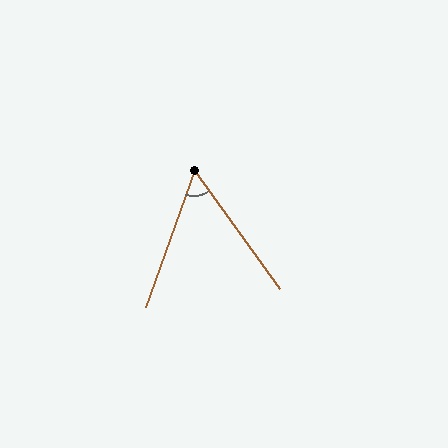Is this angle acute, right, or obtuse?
It is acute.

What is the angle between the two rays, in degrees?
Approximately 56 degrees.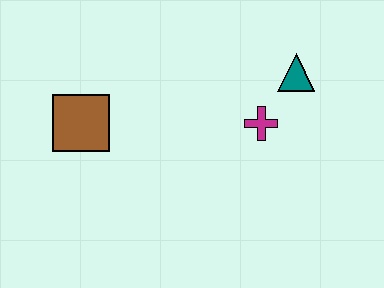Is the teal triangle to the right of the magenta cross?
Yes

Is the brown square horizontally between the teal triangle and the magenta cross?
No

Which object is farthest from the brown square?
The teal triangle is farthest from the brown square.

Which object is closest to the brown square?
The magenta cross is closest to the brown square.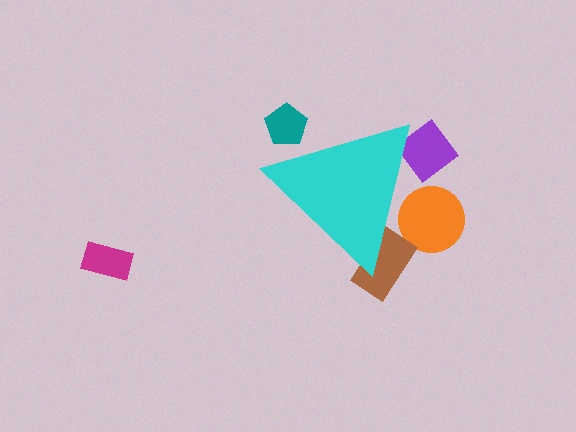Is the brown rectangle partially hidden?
Yes, the brown rectangle is partially hidden behind the cyan triangle.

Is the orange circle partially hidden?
Yes, the orange circle is partially hidden behind the cyan triangle.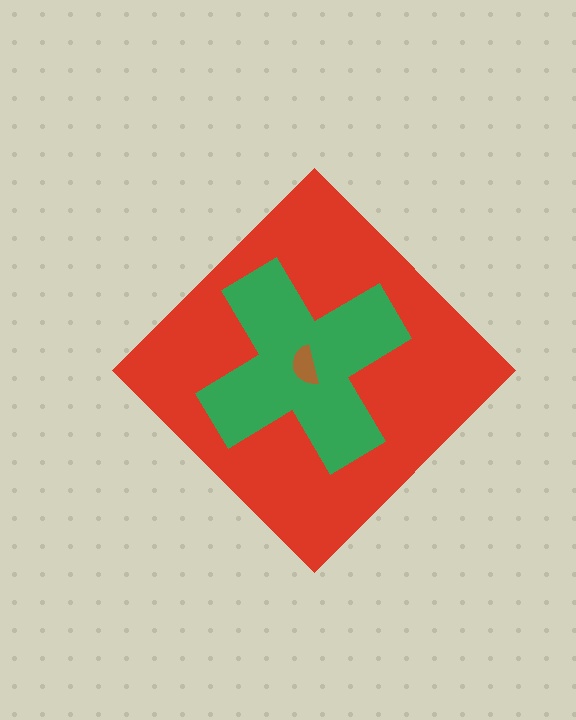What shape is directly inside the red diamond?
The green cross.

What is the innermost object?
The brown semicircle.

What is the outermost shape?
The red diamond.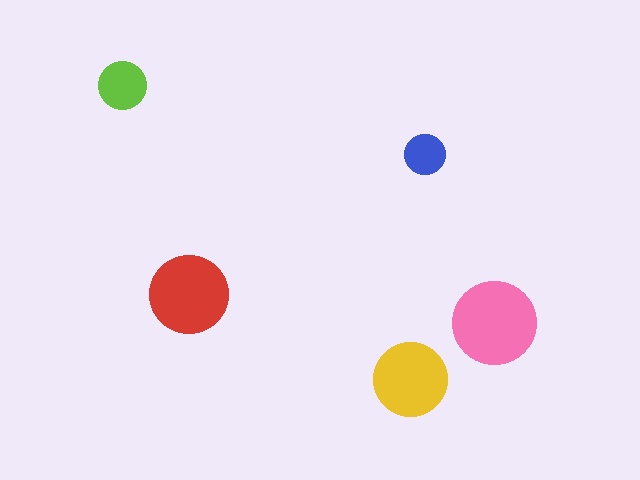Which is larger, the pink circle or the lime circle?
The pink one.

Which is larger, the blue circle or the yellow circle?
The yellow one.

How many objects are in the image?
There are 5 objects in the image.